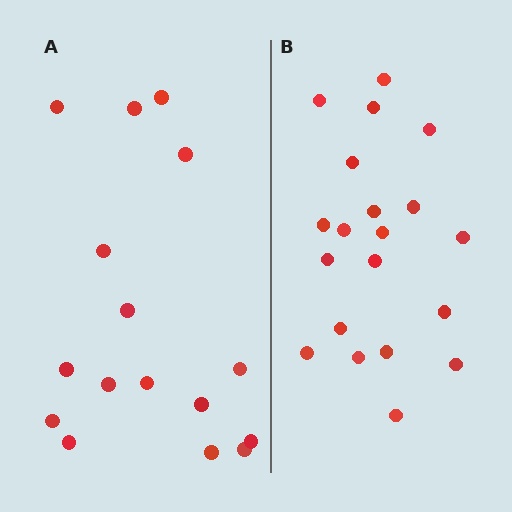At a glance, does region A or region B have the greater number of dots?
Region B (the right region) has more dots.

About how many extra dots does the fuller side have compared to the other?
Region B has about 4 more dots than region A.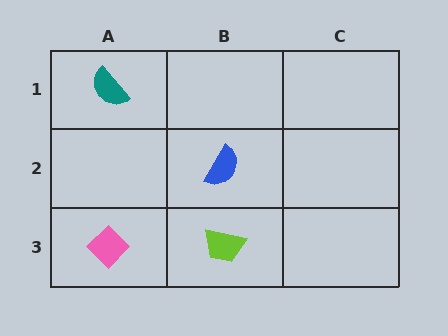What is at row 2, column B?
A blue semicircle.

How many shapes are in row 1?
1 shape.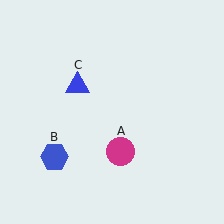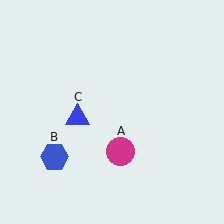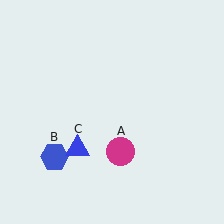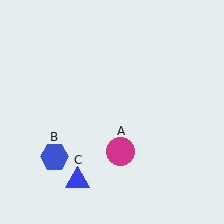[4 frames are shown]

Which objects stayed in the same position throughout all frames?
Magenta circle (object A) and blue hexagon (object B) remained stationary.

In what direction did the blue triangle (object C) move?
The blue triangle (object C) moved down.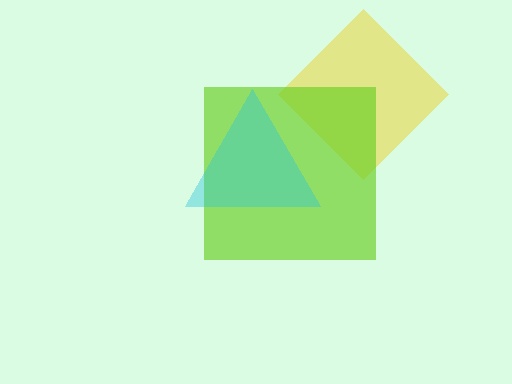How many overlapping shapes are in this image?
There are 3 overlapping shapes in the image.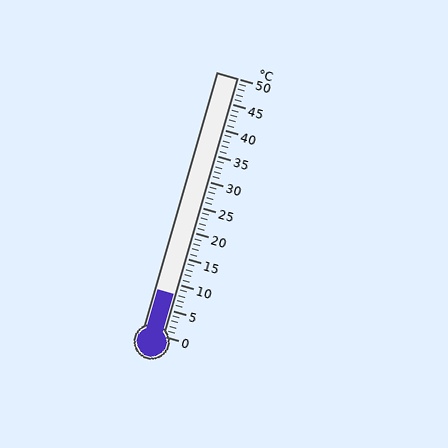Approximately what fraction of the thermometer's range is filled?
The thermometer is filled to approximately 15% of its range.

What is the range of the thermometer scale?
The thermometer scale ranges from 0°C to 50°C.